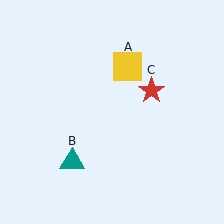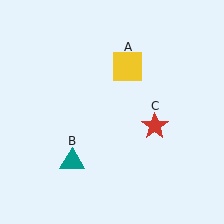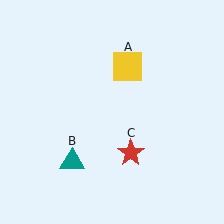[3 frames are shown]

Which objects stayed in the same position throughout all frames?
Yellow square (object A) and teal triangle (object B) remained stationary.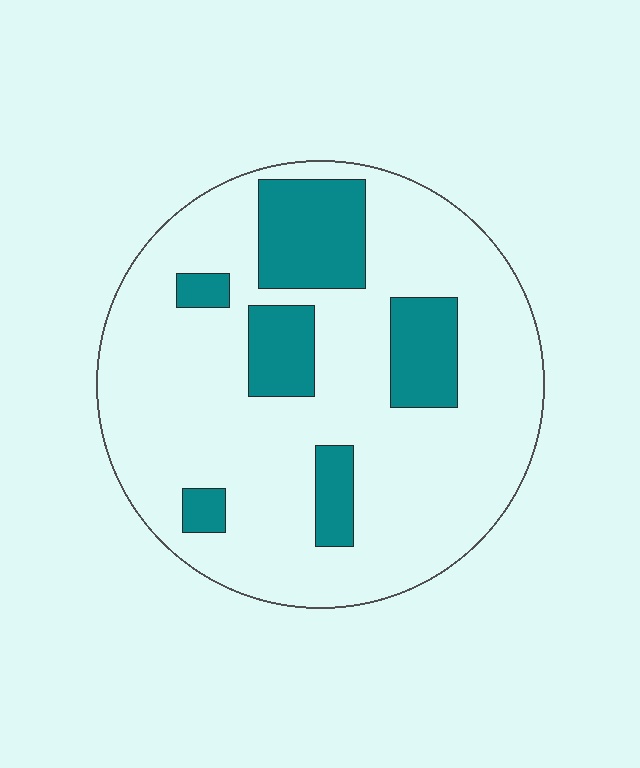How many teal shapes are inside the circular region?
6.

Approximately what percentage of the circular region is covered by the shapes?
Approximately 20%.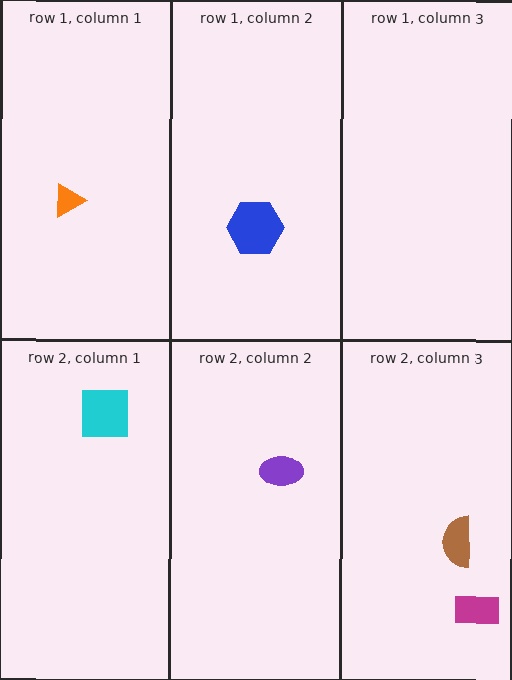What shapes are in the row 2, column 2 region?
The purple ellipse.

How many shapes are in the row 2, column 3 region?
2.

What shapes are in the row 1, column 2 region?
The blue hexagon.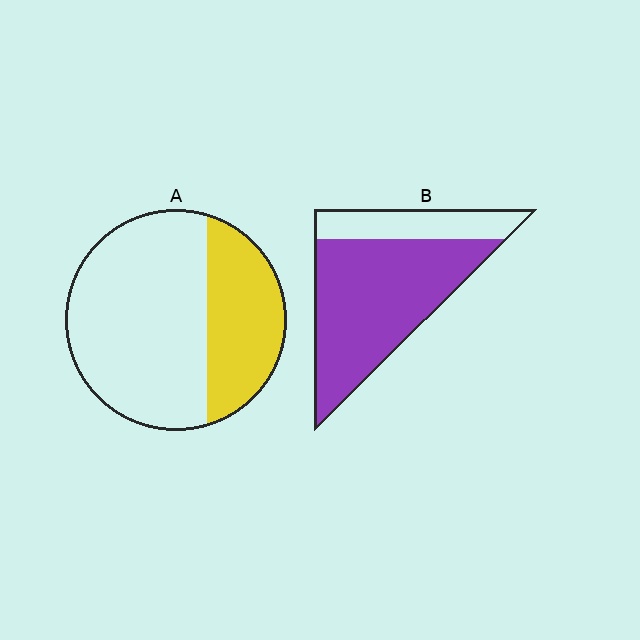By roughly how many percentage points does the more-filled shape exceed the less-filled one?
By roughly 40 percentage points (B over A).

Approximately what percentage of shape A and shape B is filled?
A is approximately 30% and B is approximately 75%.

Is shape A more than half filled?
No.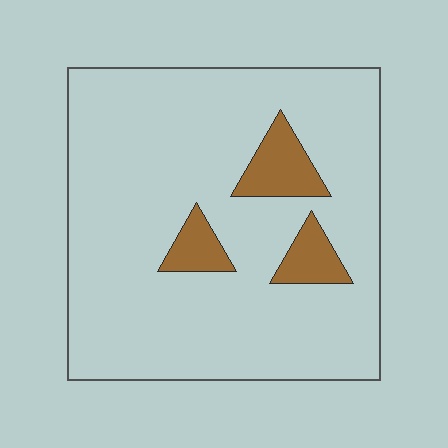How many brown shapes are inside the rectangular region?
3.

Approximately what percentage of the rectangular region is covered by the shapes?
Approximately 10%.